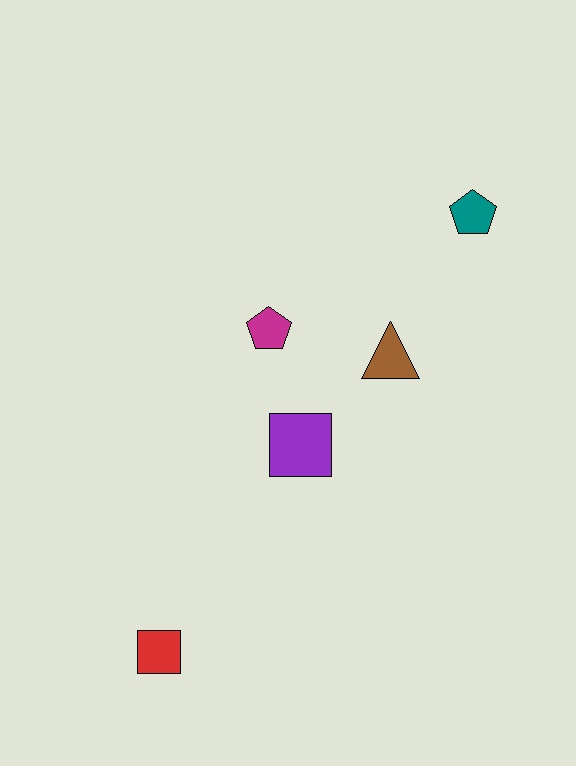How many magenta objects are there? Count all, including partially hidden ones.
There is 1 magenta object.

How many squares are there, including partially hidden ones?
There are 2 squares.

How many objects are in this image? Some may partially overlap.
There are 5 objects.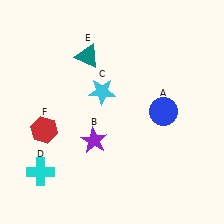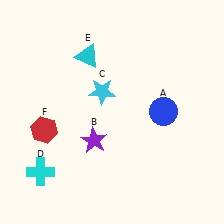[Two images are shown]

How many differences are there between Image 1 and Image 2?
There is 1 difference between the two images.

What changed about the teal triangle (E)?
In Image 1, E is teal. In Image 2, it changed to cyan.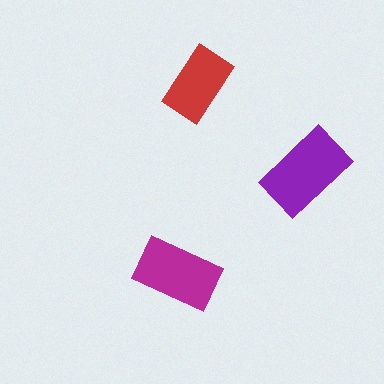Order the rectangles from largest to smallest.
the purple one, the magenta one, the red one.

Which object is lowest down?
The magenta rectangle is bottommost.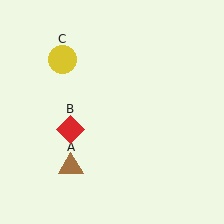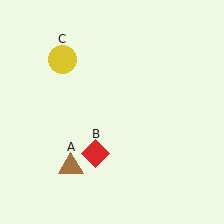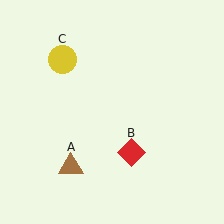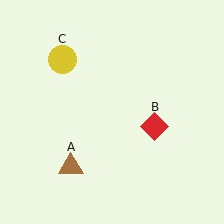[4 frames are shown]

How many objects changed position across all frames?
1 object changed position: red diamond (object B).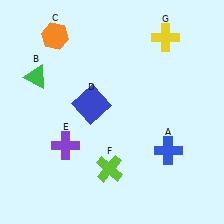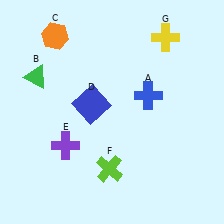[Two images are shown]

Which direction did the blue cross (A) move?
The blue cross (A) moved up.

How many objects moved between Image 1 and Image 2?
1 object moved between the two images.